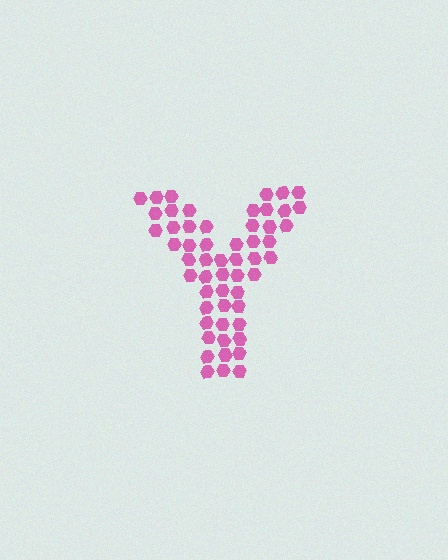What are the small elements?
The small elements are hexagons.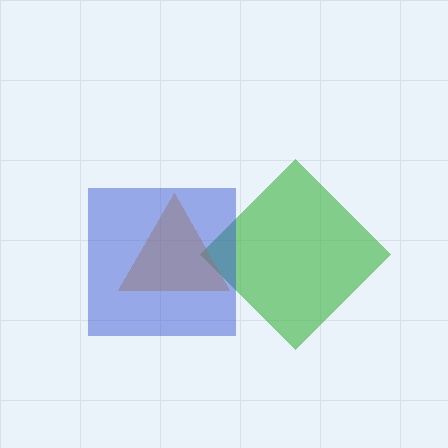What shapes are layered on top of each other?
The layered shapes are: a green diamond, an orange triangle, a blue square.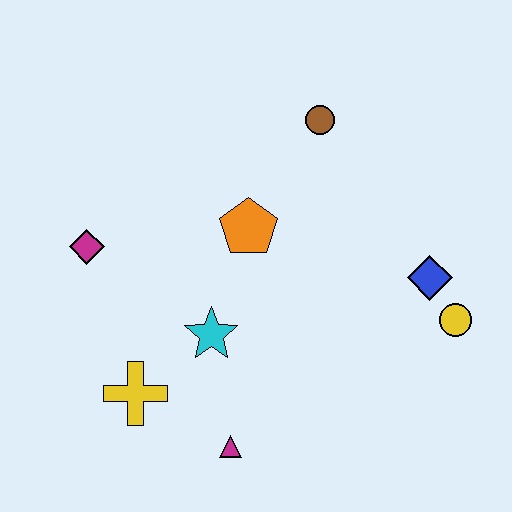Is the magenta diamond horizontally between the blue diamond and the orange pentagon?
No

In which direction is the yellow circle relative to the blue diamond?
The yellow circle is below the blue diamond.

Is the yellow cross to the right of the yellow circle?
No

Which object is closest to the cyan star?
The yellow cross is closest to the cyan star.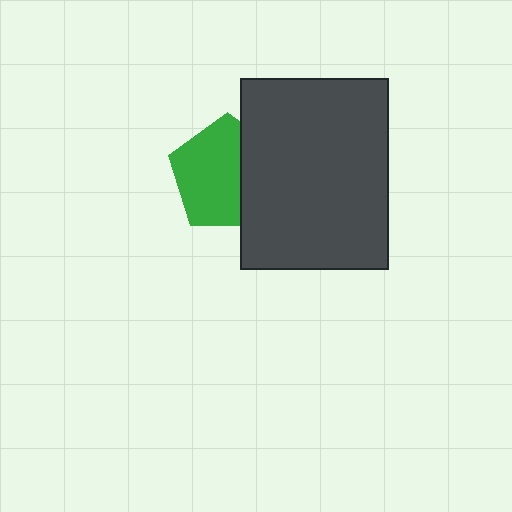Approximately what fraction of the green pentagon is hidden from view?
Roughly 36% of the green pentagon is hidden behind the dark gray rectangle.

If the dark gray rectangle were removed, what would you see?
You would see the complete green pentagon.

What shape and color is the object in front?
The object in front is a dark gray rectangle.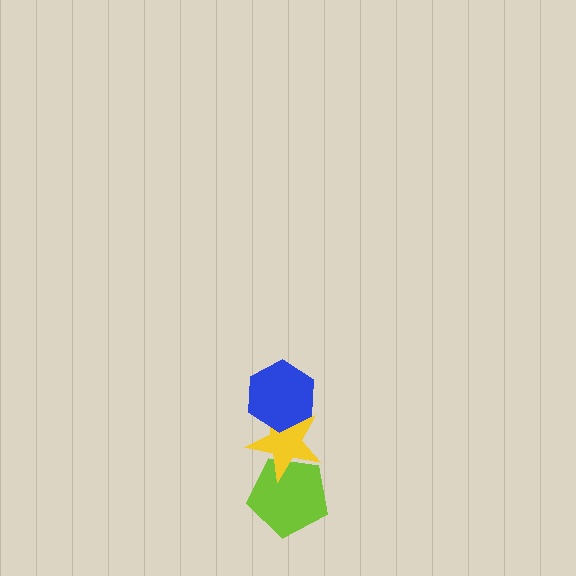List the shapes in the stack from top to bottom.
From top to bottom: the blue hexagon, the yellow star, the lime pentagon.